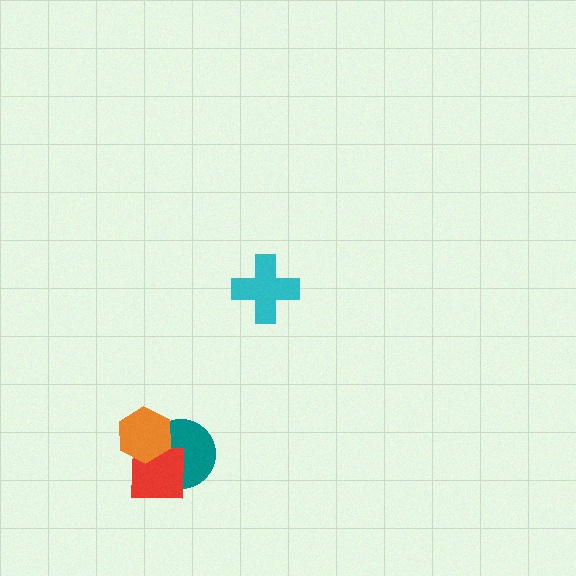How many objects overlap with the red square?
2 objects overlap with the red square.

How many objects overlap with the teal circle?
2 objects overlap with the teal circle.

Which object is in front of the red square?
The orange hexagon is in front of the red square.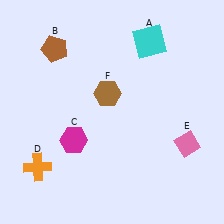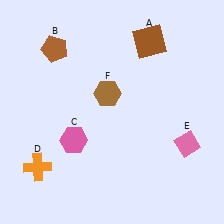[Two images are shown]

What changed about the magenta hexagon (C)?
In Image 1, C is magenta. In Image 2, it changed to pink.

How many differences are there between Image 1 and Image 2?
There are 2 differences between the two images.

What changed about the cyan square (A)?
In Image 1, A is cyan. In Image 2, it changed to brown.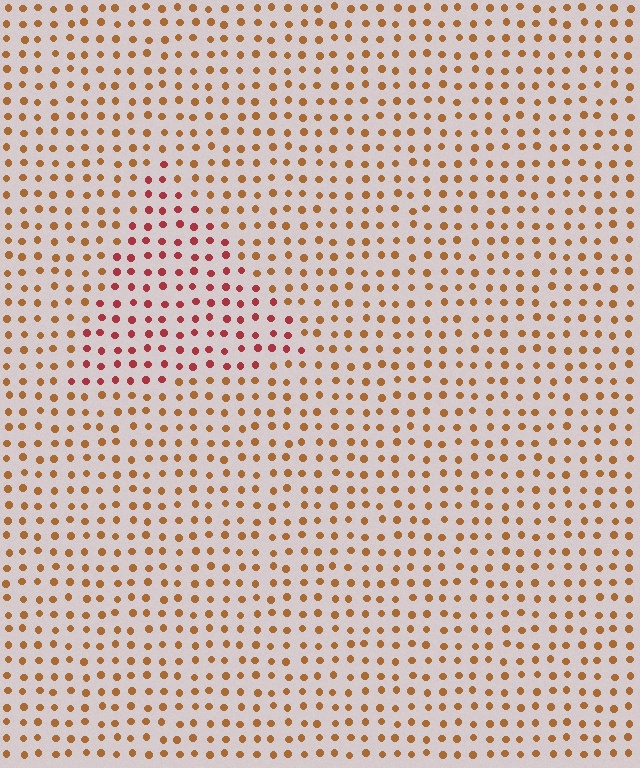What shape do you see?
I see a triangle.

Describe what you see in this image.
The image is filled with small brown elements in a uniform arrangement. A triangle-shaped region is visible where the elements are tinted to a slightly different hue, forming a subtle color boundary.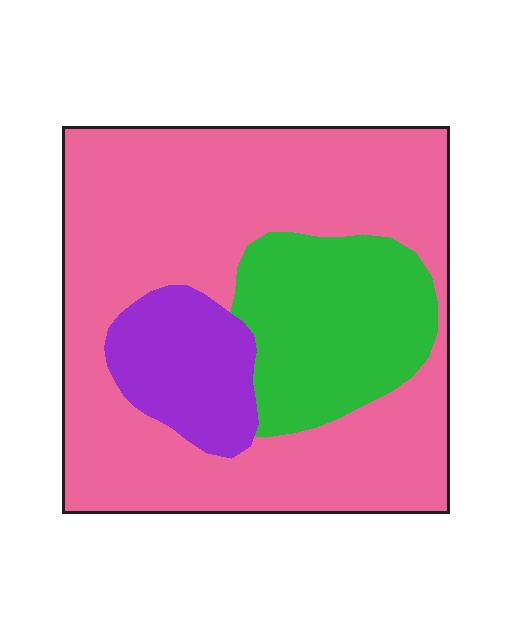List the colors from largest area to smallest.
From largest to smallest: pink, green, purple.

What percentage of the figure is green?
Green covers roughly 20% of the figure.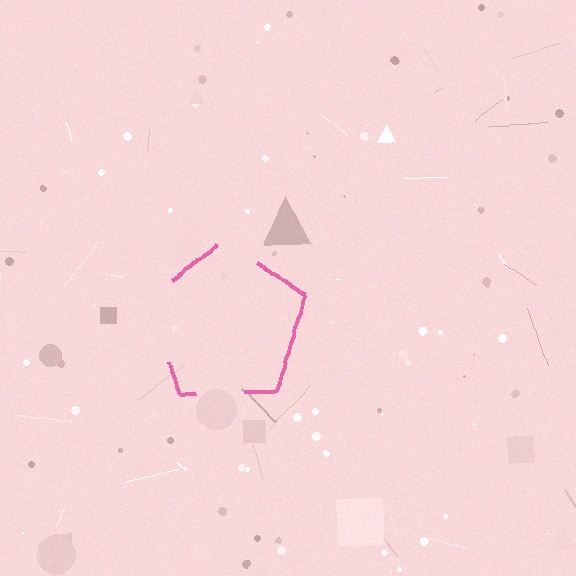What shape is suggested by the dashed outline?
The dashed outline suggests a pentagon.